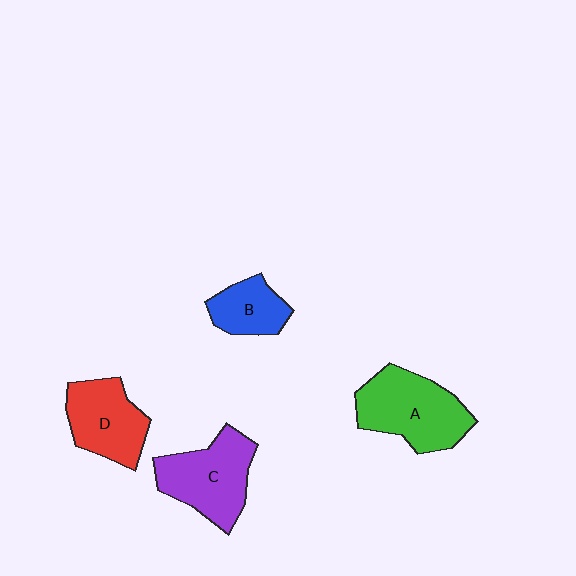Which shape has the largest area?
Shape A (green).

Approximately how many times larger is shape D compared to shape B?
Approximately 1.5 times.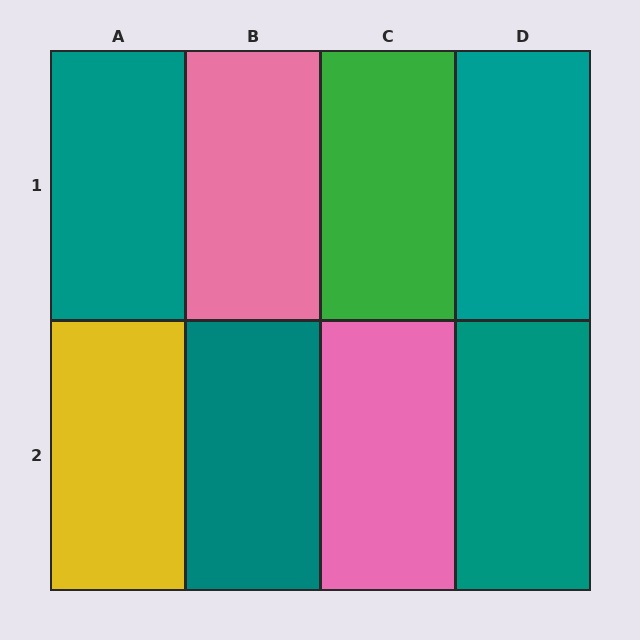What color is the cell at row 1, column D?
Teal.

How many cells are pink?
2 cells are pink.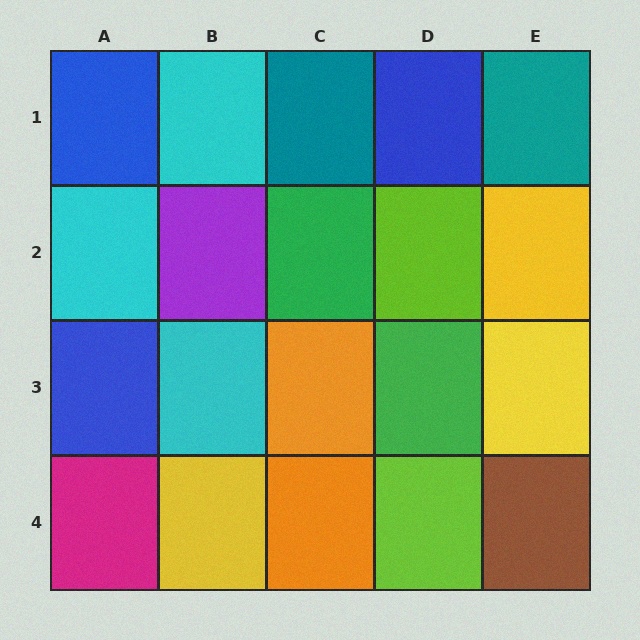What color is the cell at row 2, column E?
Yellow.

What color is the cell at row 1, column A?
Blue.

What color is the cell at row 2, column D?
Lime.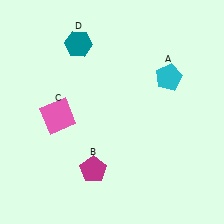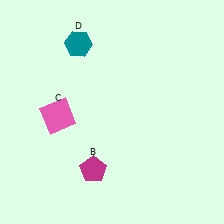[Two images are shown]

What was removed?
The cyan pentagon (A) was removed in Image 2.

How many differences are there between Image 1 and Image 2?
There is 1 difference between the two images.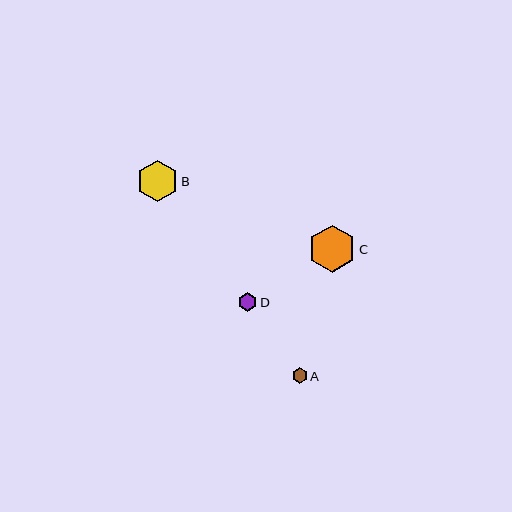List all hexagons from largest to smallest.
From largest to smallest: C, B, D, A.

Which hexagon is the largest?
Hexagon C is the largest with a size of approximately 47 pixels.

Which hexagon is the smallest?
Hexagon A is the smallest with a size of approximately 15 pixels.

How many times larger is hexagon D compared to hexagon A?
Hexagon D is approximately 1.2 times the size of hexagon A.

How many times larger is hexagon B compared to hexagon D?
Hexagon B is approximately 2.2 times the size of hexagon D.